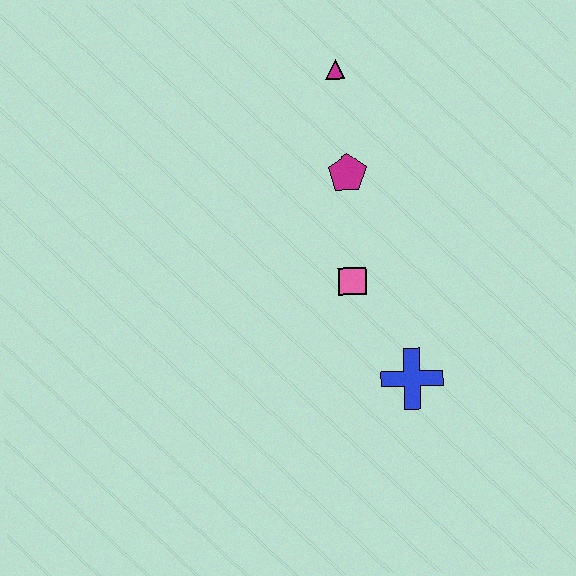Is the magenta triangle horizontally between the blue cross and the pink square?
No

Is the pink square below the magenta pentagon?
Yes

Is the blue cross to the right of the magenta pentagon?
Yes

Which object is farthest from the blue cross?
The magenta triangle is farthest from the blue cross.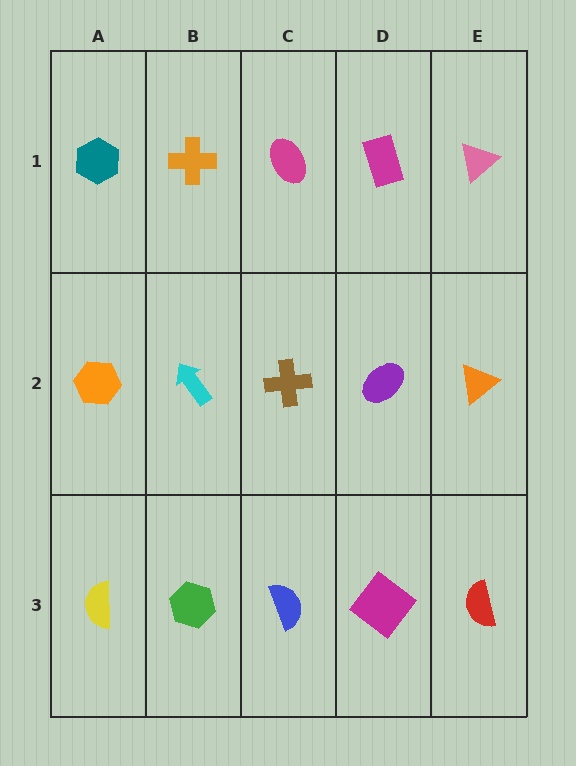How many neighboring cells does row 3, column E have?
2.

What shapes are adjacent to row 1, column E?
An orange triangle (row 2, column E), a magenta rectangle (row 1, column D).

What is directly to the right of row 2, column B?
A brown cross.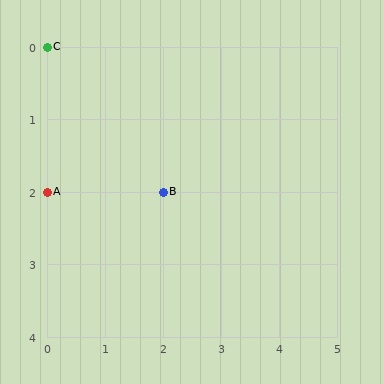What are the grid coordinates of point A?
Point A is at grid coordinates (0, 2).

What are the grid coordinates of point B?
Point B is at grid coordinates (2, 2).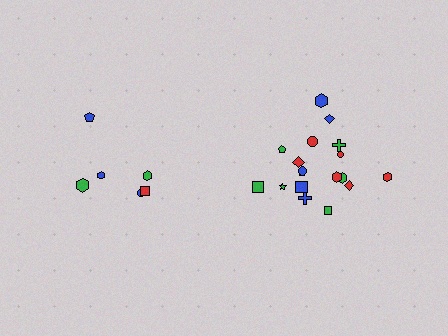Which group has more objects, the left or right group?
The right group.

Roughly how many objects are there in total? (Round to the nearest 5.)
Roughly 25 objects in total.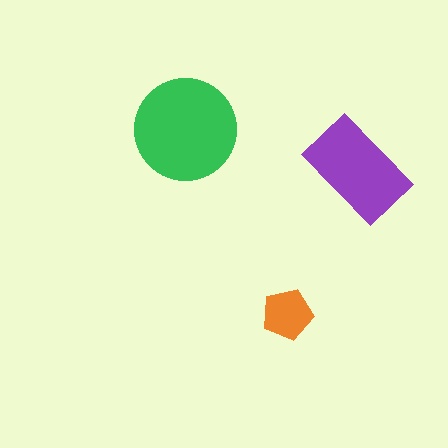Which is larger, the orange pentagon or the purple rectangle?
The purple rectangle.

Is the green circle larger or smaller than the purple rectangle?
Larger.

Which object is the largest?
The green circle.